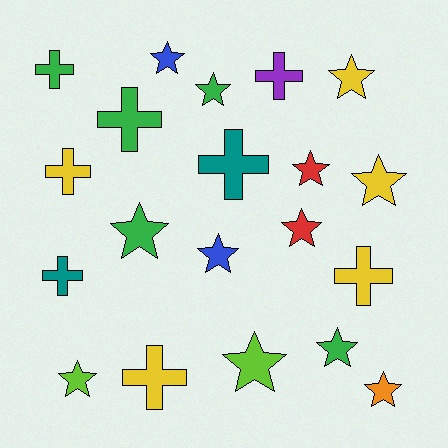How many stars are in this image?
There are 12 stars.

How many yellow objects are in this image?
There are 5 yellow objects.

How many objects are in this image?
There are 20 objects.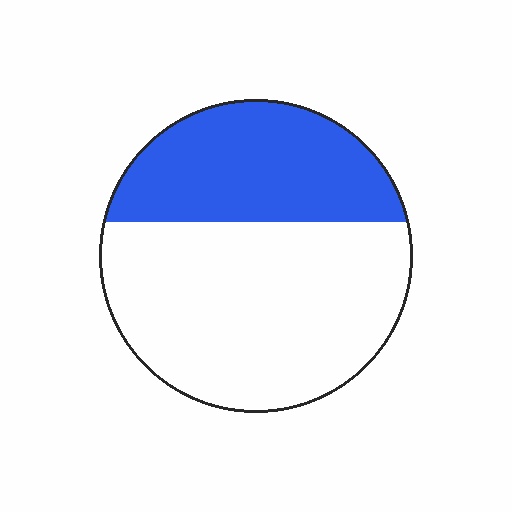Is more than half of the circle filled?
No.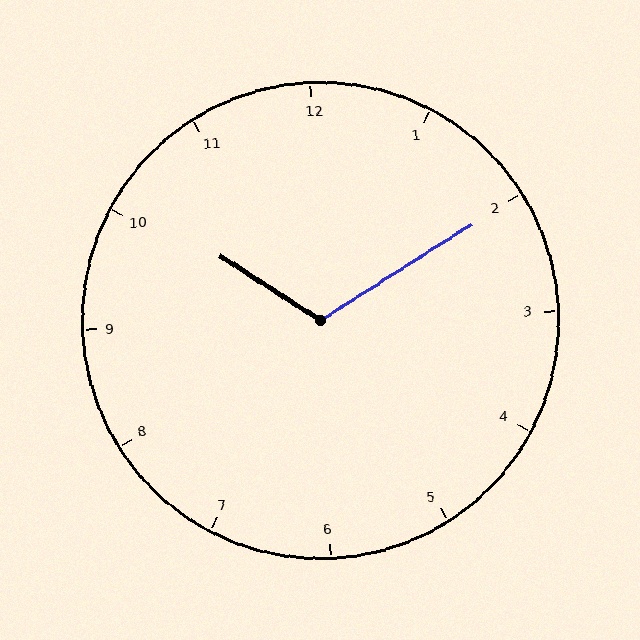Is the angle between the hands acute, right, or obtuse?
It is obtuse.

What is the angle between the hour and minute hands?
Approximately 115 degrees.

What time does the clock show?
10:10.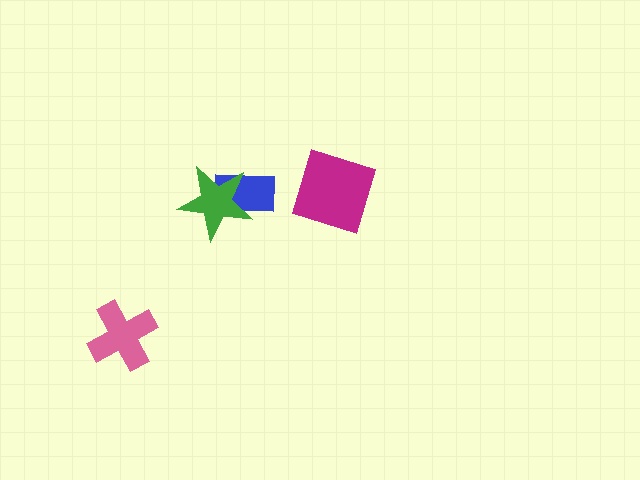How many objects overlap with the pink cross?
0 objects overlap with the pink cross.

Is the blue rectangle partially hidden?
Yes, it is partially covered by another shape.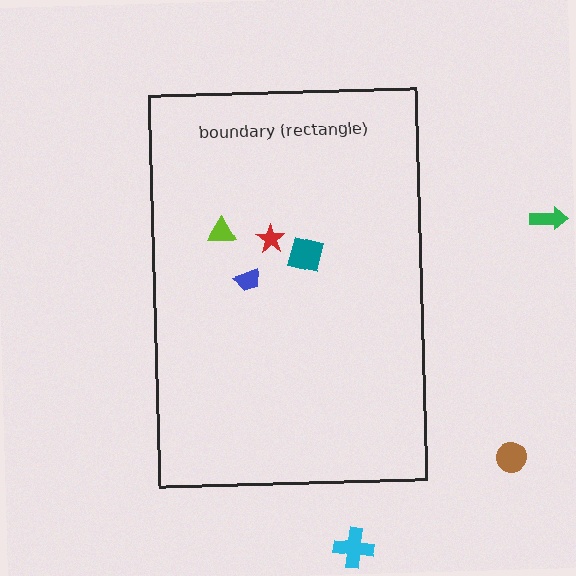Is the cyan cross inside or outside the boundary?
Outside.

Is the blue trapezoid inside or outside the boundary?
Inside.